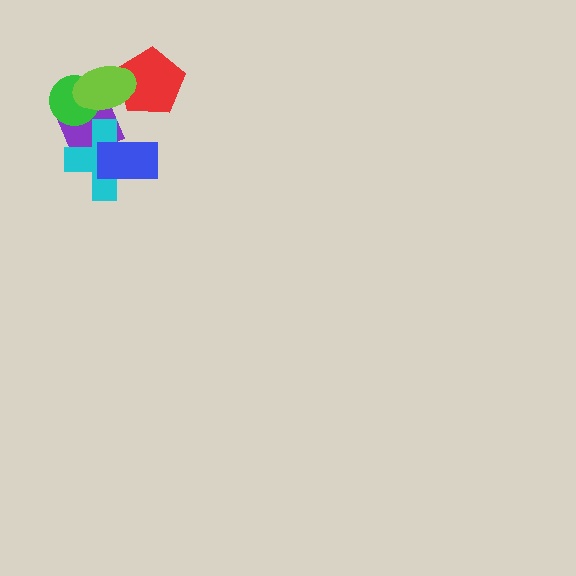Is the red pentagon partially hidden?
Yes, it is partially covered by another shape.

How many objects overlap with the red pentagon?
1 object overlaps with the red pentagon.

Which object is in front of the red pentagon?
The lime ellipse is in front of the red pentagon.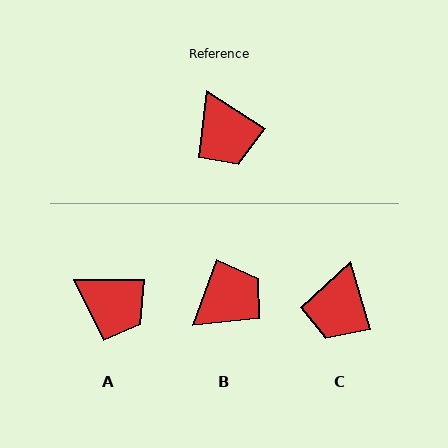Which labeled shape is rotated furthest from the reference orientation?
B, about 103 degrees away.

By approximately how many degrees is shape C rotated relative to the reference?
Approximately 41 degrees clockwise.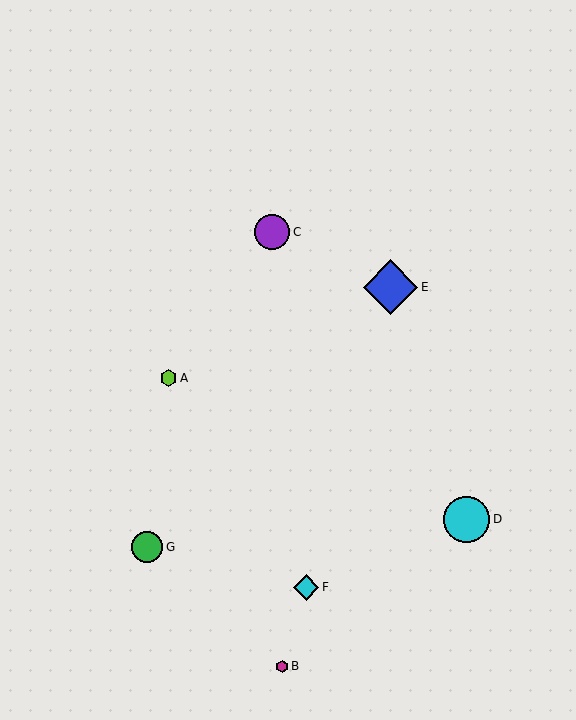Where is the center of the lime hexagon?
The center of the lime hexagon is at (168, 378).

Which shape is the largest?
The blue diamond (labeled E) is the largest.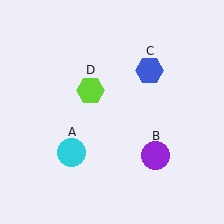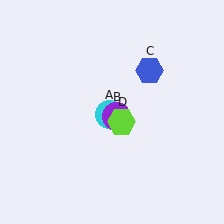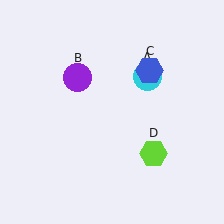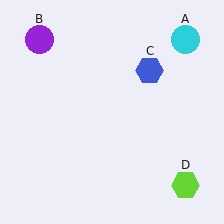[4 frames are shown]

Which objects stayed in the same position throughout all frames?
Blue hexagon (object C) remained stationary.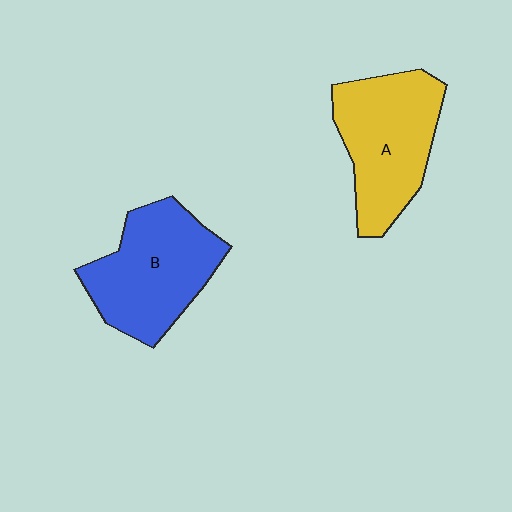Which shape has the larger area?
Shape B (blue).